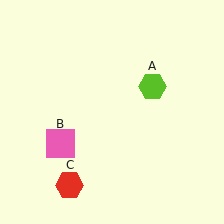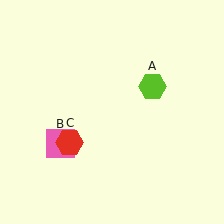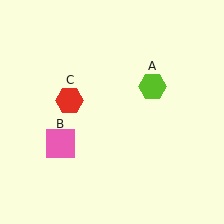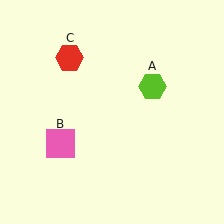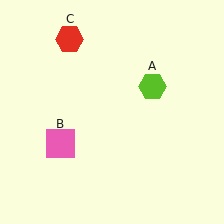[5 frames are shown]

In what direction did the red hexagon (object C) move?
The red hexagon (object C) moved up.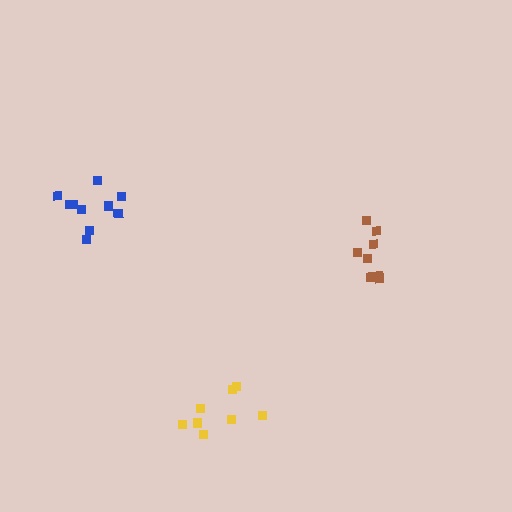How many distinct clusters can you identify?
There are 3 distinct clusters.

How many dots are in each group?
Group 1: 10 dots, Group 2: 8 dots, Group 3: 9 dots (27 total).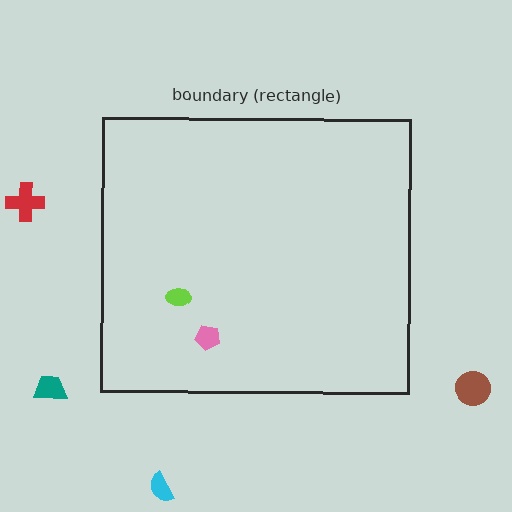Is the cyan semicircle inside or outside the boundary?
Outside.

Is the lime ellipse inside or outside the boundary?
Inside.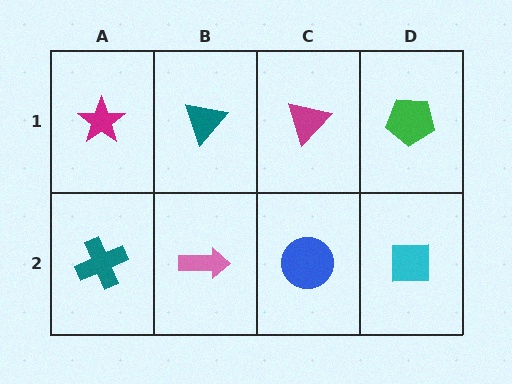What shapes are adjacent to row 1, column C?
A blue circle (row 2, column C), a teal triangle (row 1, column B), a green pentagon (row 1, column D).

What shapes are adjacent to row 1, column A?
A teal cross (row 2, column A), a teal triangle (row 1, column B).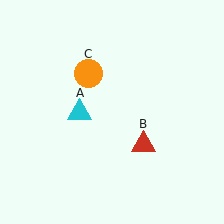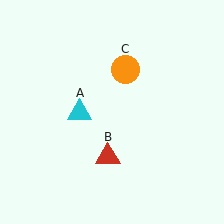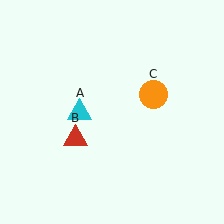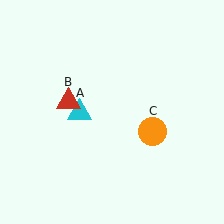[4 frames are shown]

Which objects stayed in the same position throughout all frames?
Cyan triangle (object A) remained stationary.